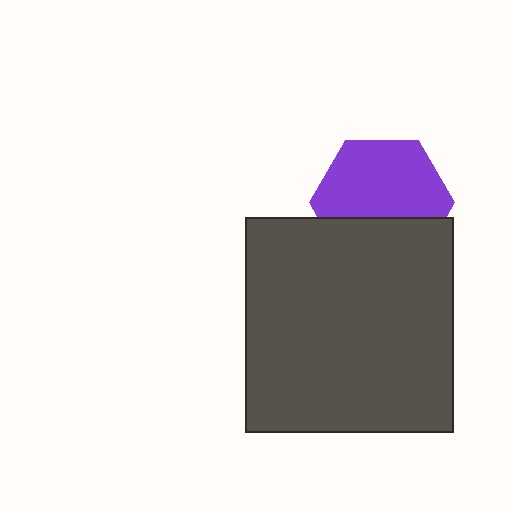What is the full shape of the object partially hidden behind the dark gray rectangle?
The partially hidden object is a purple hexagon.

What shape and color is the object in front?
The object in front is a dark gray rectangle.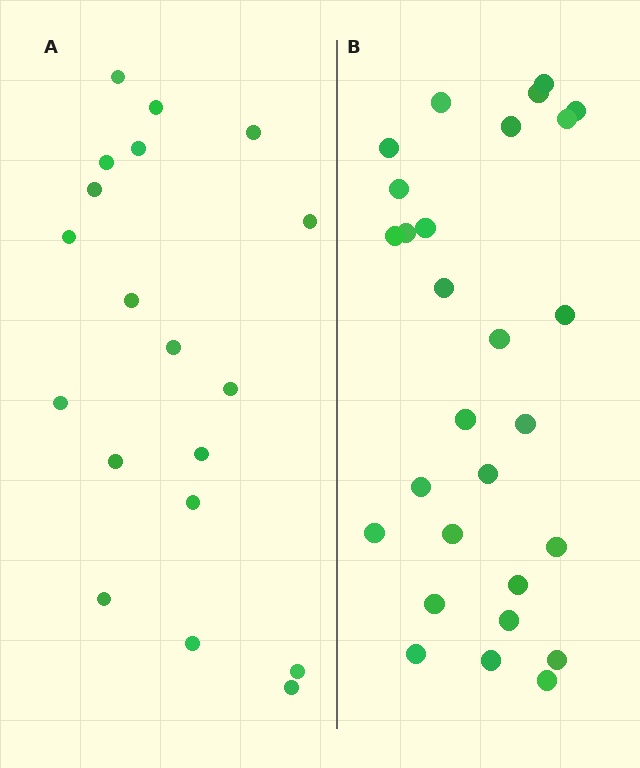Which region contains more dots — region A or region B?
Region B (the right region) has more dots.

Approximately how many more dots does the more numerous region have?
Region B has roughly 8 or so more dots than region A.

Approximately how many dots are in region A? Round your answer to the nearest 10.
About 20 dots. (The exact count is 19, which rounds to 20.)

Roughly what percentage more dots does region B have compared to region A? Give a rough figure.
About 45% more.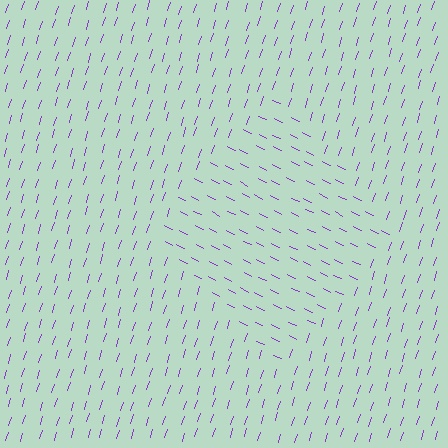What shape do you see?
I see a diamond.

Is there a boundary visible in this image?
Yes, there is a texture boundary formed by a change in line orientation.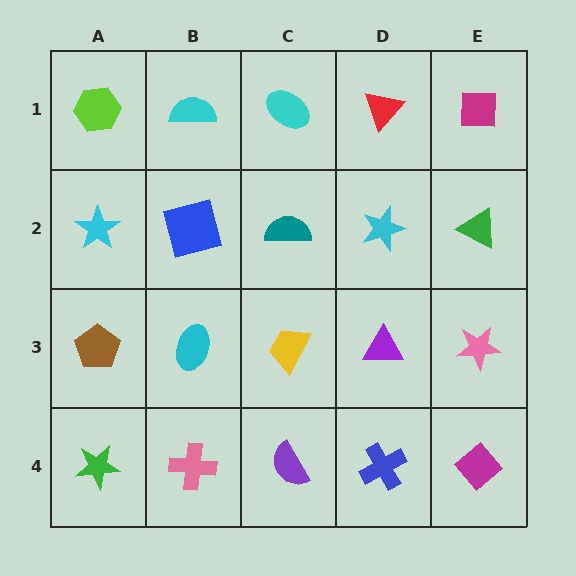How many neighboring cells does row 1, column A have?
2.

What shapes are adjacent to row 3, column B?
A blue square (row 2, column B), a pink cross (row 4, column B), a brown pentagon (row 3, column A), a yellow trapezoid (row 3, column C).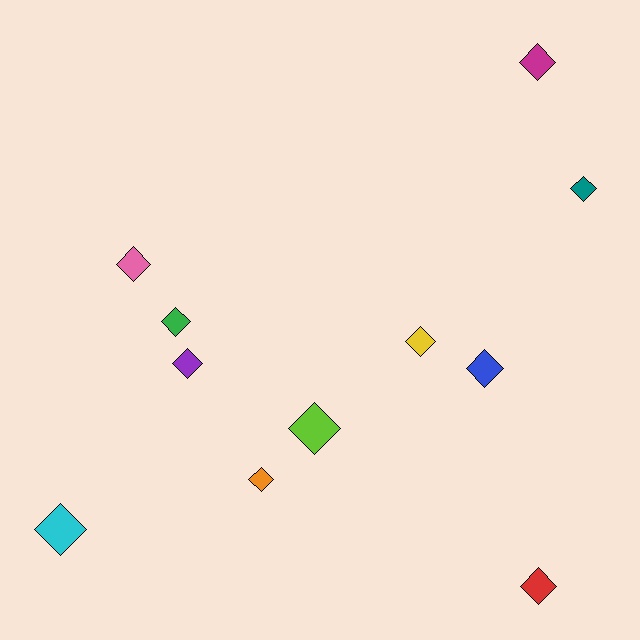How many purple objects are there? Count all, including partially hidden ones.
There is 1 purple object.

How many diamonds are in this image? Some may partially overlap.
There are 11 diamonds.